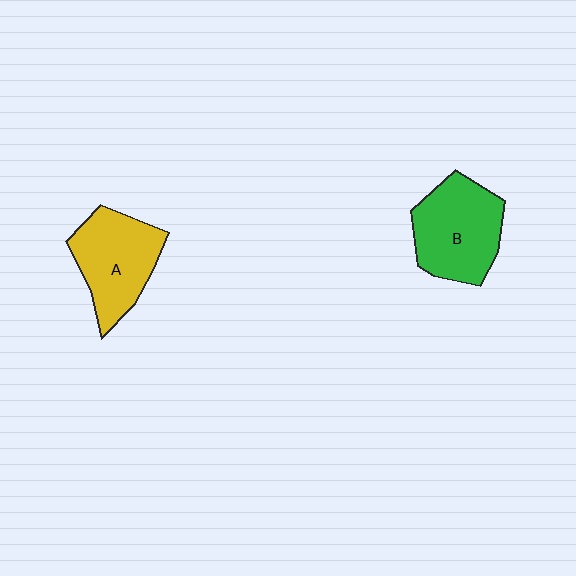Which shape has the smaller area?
Shape A (yellow).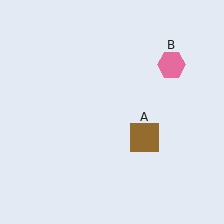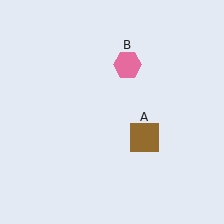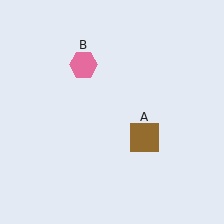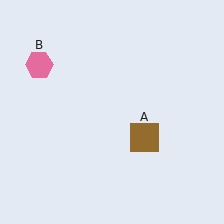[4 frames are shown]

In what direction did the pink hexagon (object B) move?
The pink hexagon (object B) moved left.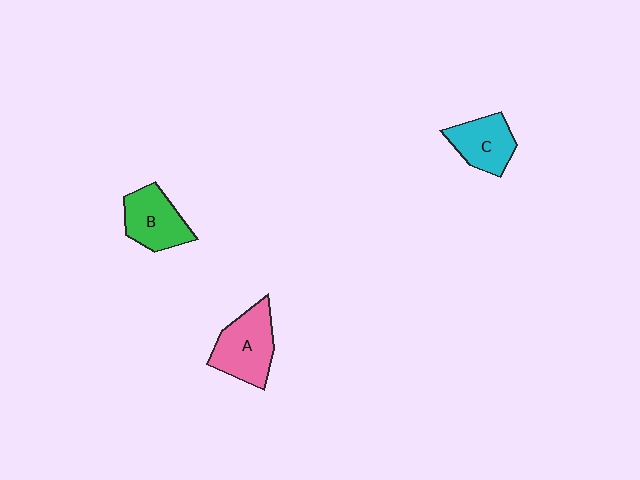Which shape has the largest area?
Shape A (pink).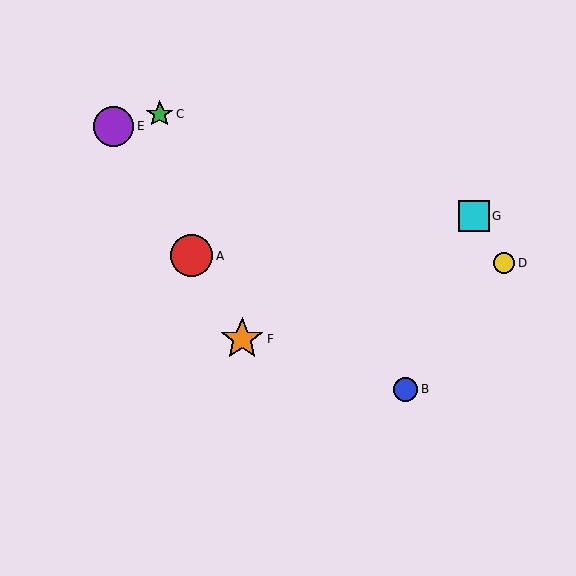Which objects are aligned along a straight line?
Objects A, E, F are aligned along a straight line.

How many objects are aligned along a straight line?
3 objects (A, E, F) are aligned along a straight line.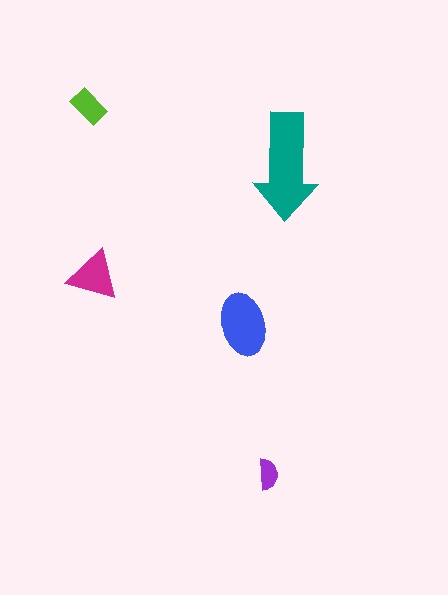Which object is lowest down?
The purple semicircle is bottommost.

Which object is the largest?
The teal arrow.